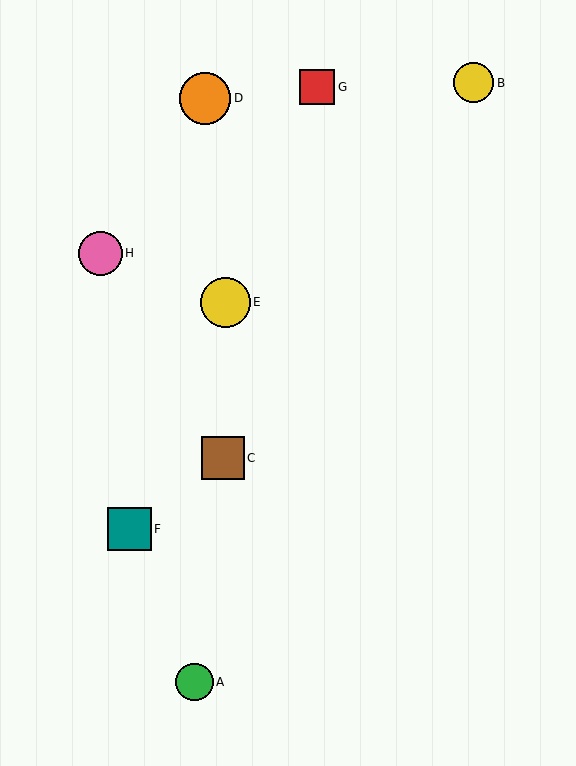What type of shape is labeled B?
Shape B is a yellow circle.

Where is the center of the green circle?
The center of the green circle is at (195, 682).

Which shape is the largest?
The orange circle (labeled D) is the largest.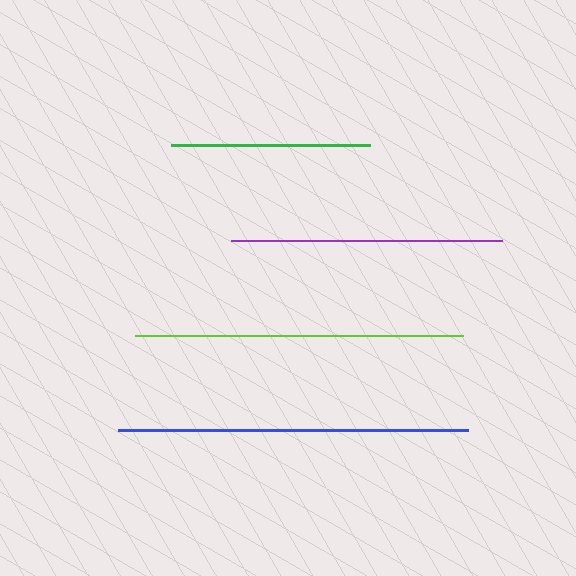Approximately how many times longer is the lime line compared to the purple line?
The lime line is approximately 1.2 times the length of the purple line.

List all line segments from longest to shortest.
From longest to shortest: blue, lime, purple, green.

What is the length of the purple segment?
The purple segment is approximately 270 pixels long.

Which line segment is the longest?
The blue line is the longest at approximately 350 pixels.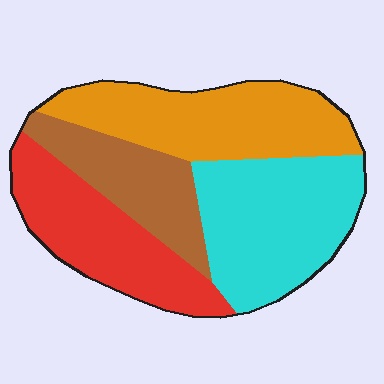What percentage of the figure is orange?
Orange takes up about one quarter (1/4) of the figure.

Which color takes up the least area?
Brown, at roughly 20%.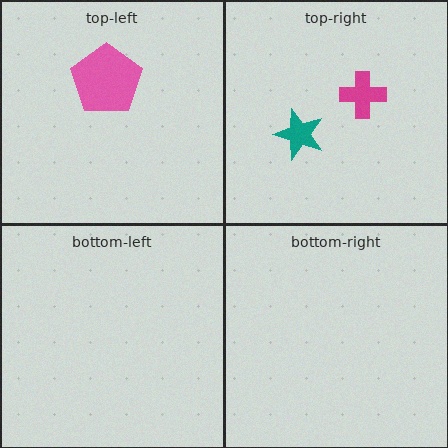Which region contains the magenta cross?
The top-right region.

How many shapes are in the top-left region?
1.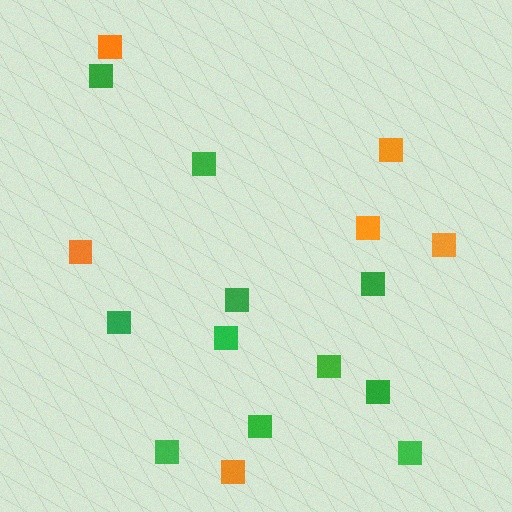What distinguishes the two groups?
There are 2 groups: one group of green squares (11) and one group of orange squares (6).